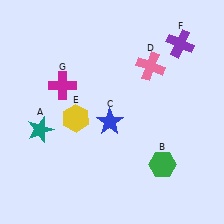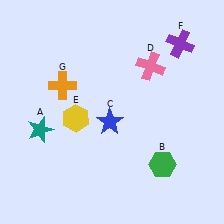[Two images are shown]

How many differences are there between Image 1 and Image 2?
There is 1 difference between the two images.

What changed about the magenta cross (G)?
In Image 1, G is magenta. In Image 2, it changed to orange.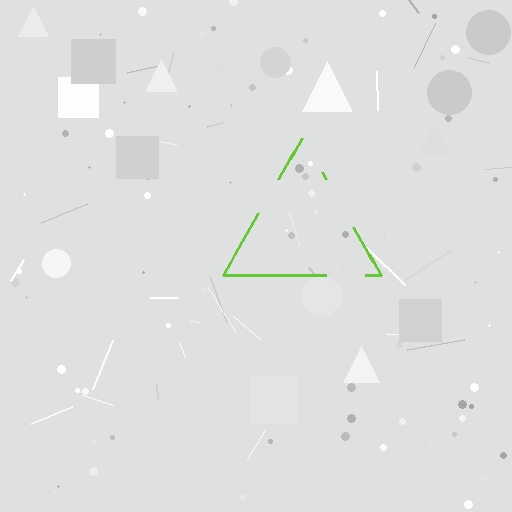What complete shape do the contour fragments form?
The contour fragments form a triangle.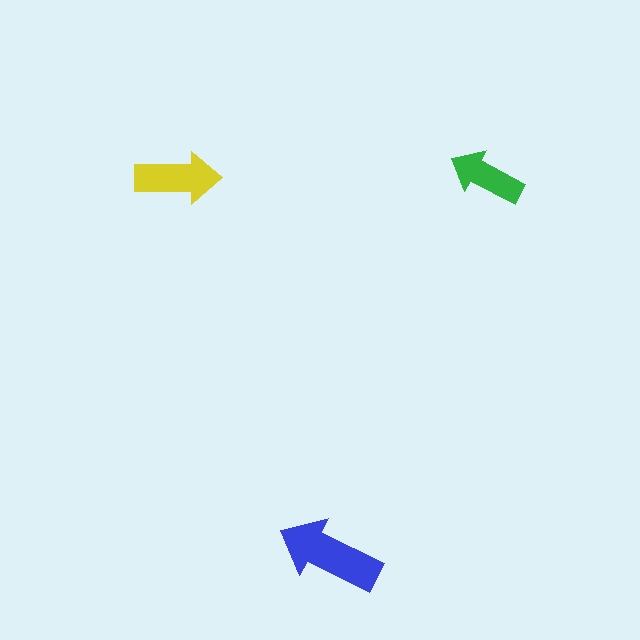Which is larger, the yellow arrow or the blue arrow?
The blue one.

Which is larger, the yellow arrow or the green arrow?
The yellow one.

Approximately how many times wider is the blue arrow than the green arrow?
About 1.5 times wider.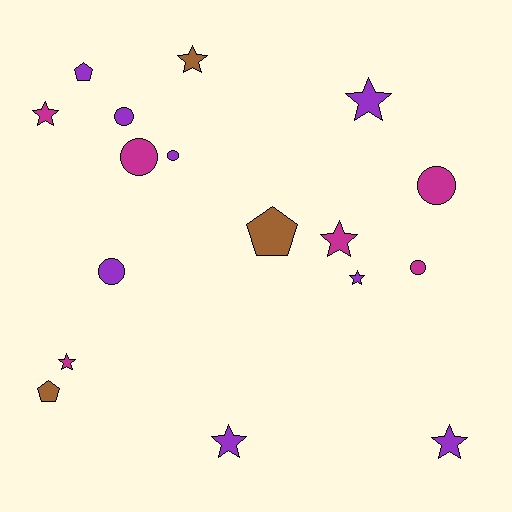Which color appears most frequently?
Purple, with 8 objects.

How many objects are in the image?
There are 17 objects.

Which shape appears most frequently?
Star, with 8 objects.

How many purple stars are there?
There are 4 purple stars.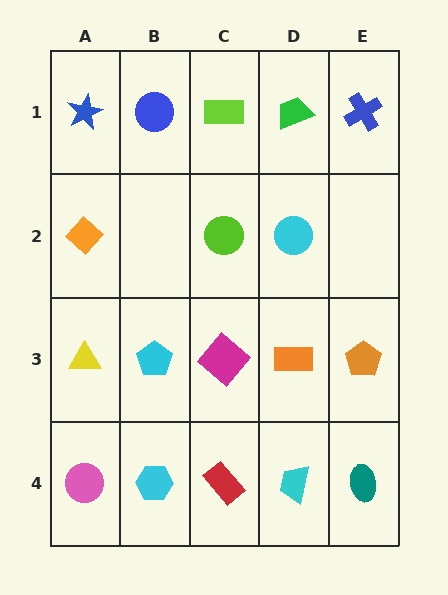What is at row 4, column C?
A red rectangle.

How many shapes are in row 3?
5 shapes.